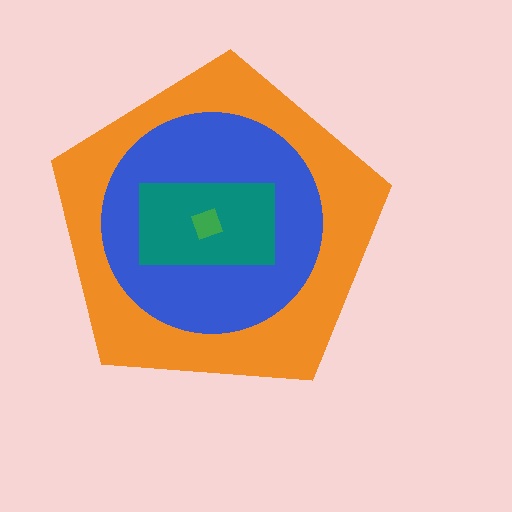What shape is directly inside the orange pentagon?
The blue circle.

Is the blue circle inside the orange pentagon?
Yes.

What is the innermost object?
The green diamond.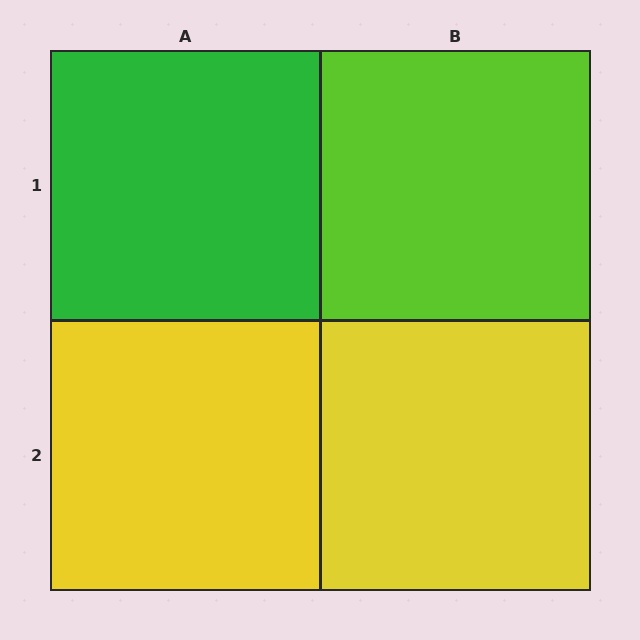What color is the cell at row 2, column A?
Yellow.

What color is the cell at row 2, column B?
Yellow.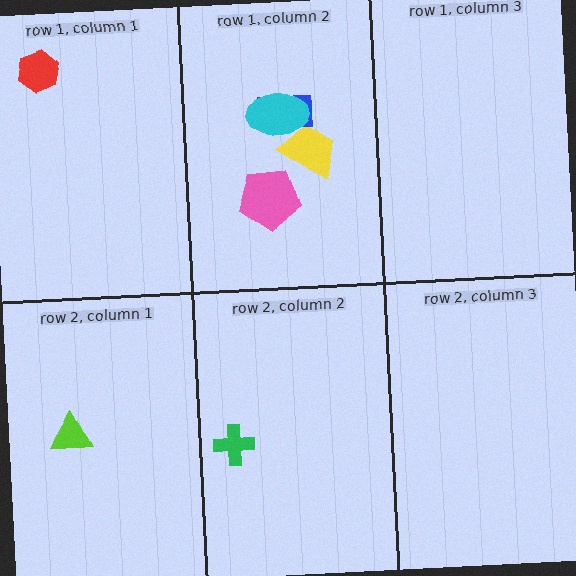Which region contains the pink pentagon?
The row 1, column 2 region.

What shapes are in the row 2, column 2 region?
The green cross.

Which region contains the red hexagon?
The row 1, column 1 region.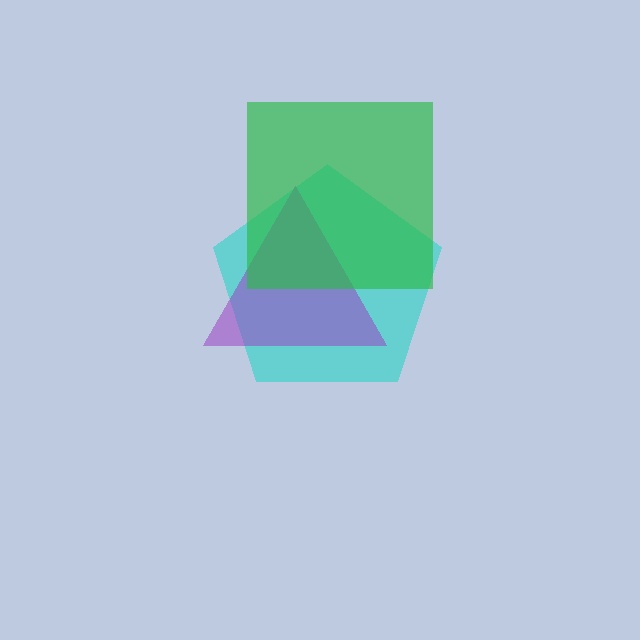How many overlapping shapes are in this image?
There are 3 overlapping shapes in the image.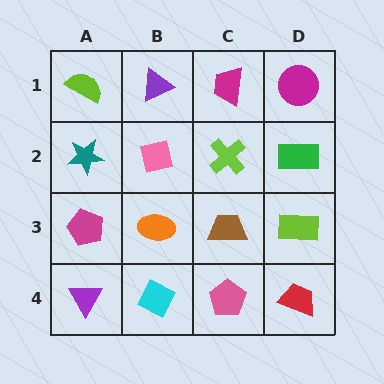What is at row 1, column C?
A magenta trapezoid.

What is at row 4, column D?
A red trapezoid.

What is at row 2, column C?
A lime cross.